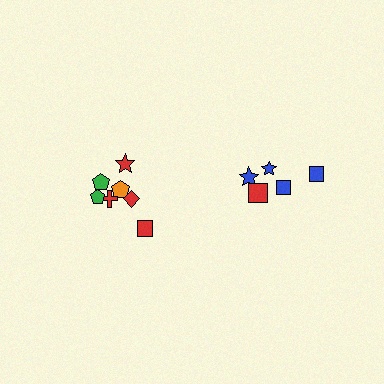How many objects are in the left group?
There are 7 objects.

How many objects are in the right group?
There are 5 objects.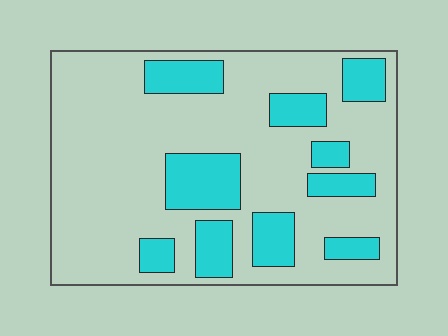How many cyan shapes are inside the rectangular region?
10.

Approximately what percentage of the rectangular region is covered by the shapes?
Approximately 25%.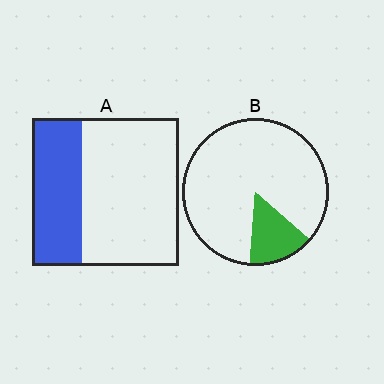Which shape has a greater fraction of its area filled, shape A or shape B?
Shape A.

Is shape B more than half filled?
No.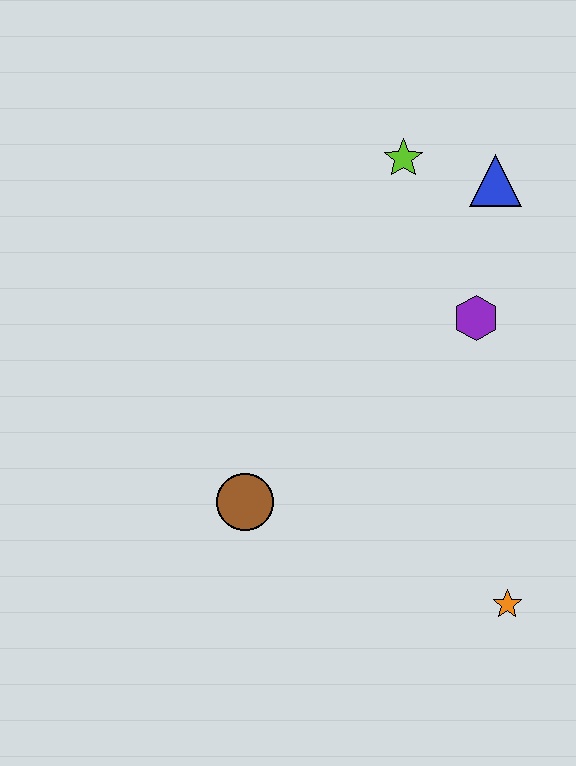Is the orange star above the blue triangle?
No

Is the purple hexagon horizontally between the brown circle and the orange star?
Yes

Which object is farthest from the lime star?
The orange star is farthest from the lime star.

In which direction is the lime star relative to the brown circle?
The lime star is above the brown circle.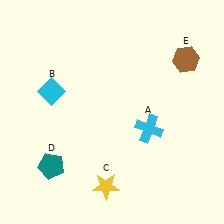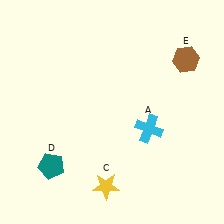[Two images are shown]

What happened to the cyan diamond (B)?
The cyan diamond (B) was removed in Image 2. It was in the top-left area of Image 1.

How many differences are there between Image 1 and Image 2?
There is 1 difference between the two images.